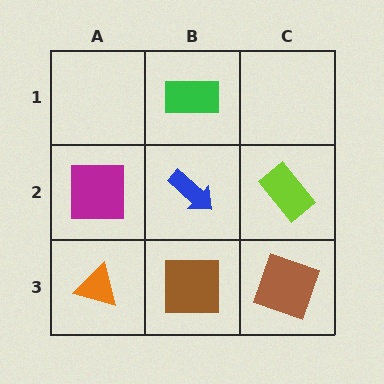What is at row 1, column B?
A green rectangle.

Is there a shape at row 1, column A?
No, that cell is empty.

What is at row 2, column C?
A lime rectangle.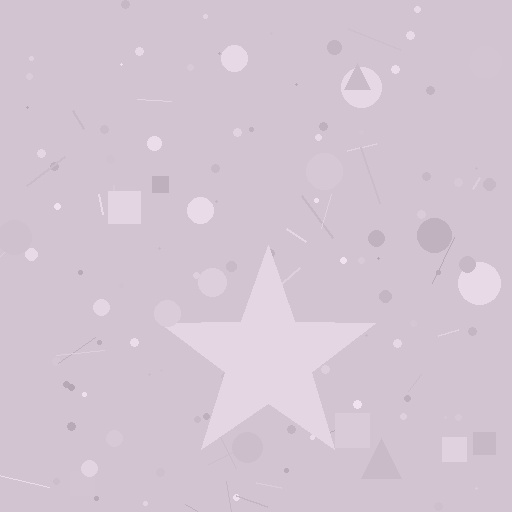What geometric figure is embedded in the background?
A star is embedded in the background.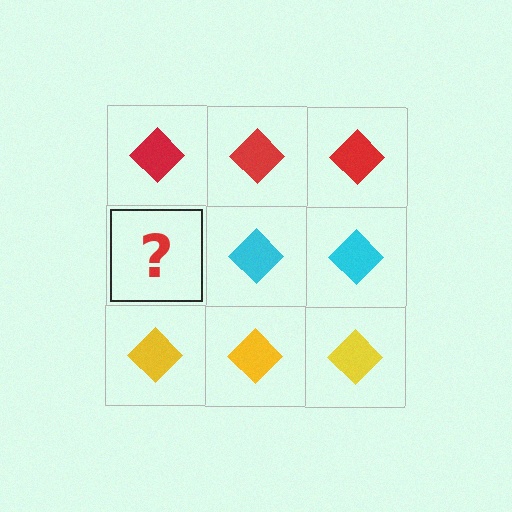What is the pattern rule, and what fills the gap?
The rule is that each row has a consistent color. The gap should be filled with a cyan diamond.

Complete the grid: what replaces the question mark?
The question mark should be replaced with a cyan diamond.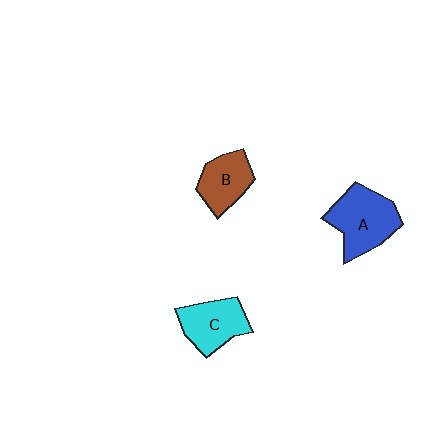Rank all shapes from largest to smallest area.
From largest to smallest: A (blue), C (cyan), B (brown).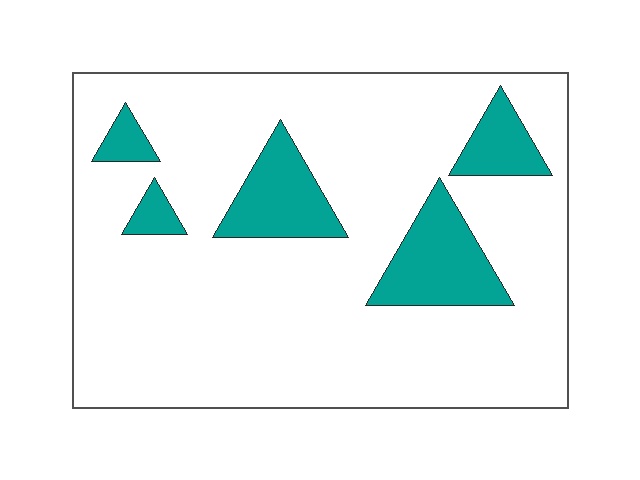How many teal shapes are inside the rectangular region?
5.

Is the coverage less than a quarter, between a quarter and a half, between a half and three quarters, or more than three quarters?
Less than a quarter.